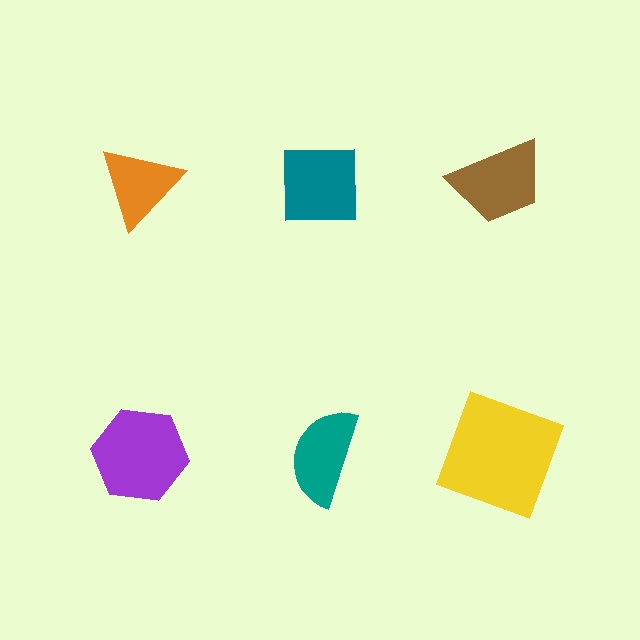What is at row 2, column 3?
A yellow square.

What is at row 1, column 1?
An orange triangle.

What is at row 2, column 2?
A teal semicircle.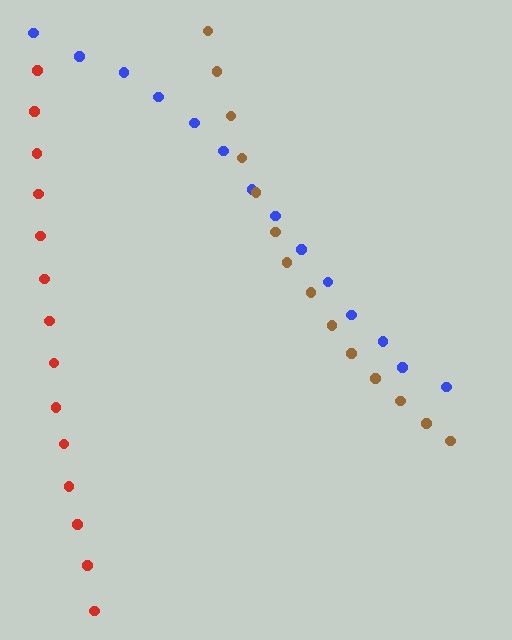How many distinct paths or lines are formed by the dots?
There are 3 distinct paths.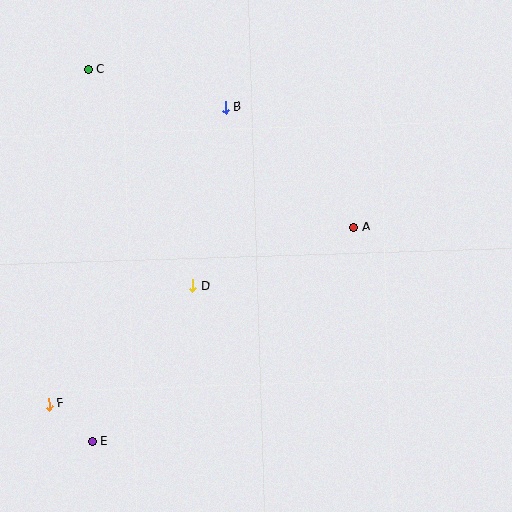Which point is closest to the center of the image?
Point D at (193, 286) is closest to the center.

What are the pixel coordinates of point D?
Point D is at (193, 286).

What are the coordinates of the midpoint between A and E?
The midpoint between A and E is at (223, 334).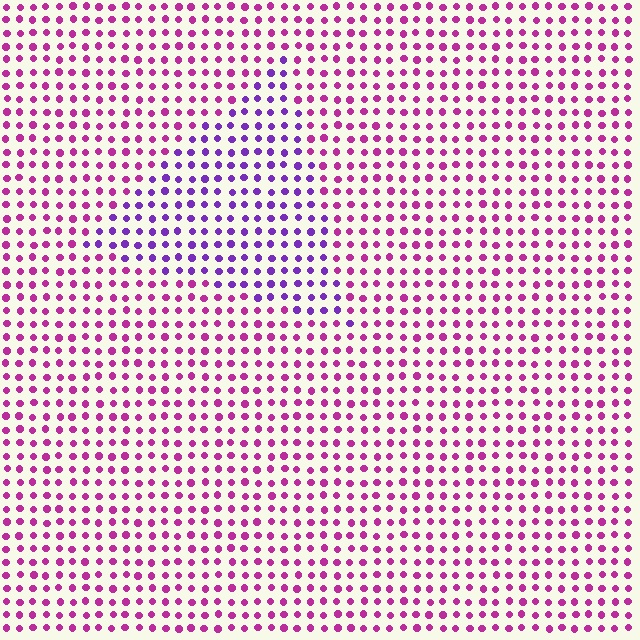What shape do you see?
I see a triangle.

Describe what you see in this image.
The image is filled with small magenta elements in a uniform arrangement. A triangle-shaped region is visible where the elements are tinted to a slightly different hue, forming a subtle color boundary.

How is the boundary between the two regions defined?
The boundary is defined purely by a slight shift in hue (about 41 degrees). Spacing, size, and orientation are identical on both sides.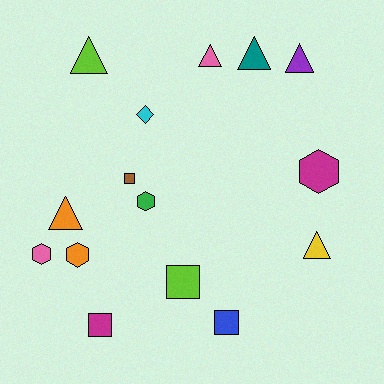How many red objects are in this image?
There are no red objects.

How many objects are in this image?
There are 15 objects.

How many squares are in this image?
There are 4 squares.